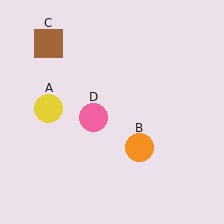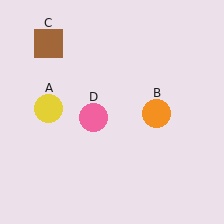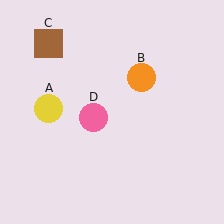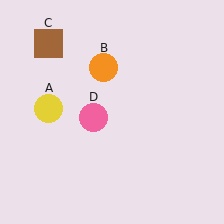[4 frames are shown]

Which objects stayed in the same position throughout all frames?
Yellow circle (object A) and brown square (object C) and pink circle (object D) remained stationary.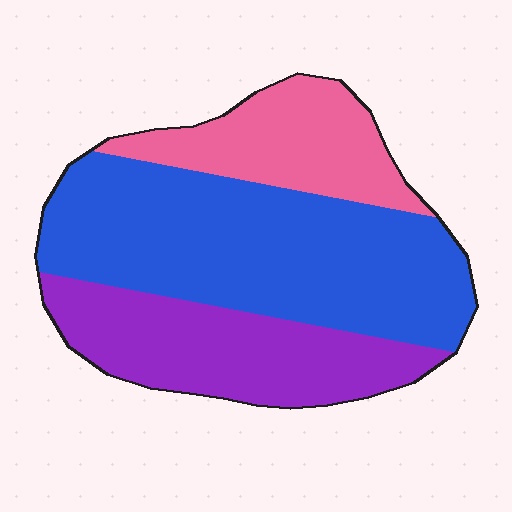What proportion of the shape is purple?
Purple covers about 30% of the shape.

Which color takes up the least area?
Pink, at roughly 20%.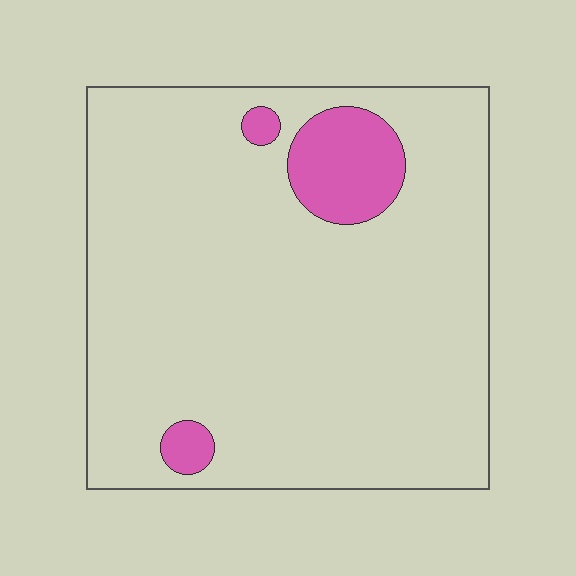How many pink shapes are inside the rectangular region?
3.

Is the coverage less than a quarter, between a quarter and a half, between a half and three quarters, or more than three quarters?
Less than a quarter.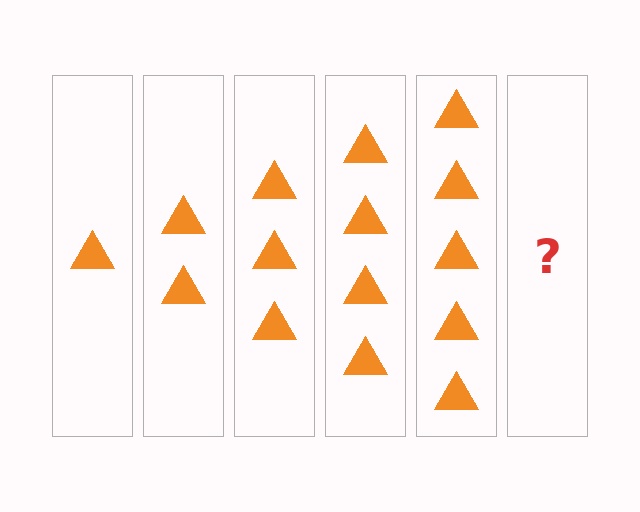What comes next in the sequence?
The next element should be 6 triangles.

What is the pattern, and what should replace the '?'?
The pattern is that each step adds one more triangle. The '?' should be 6 triangles.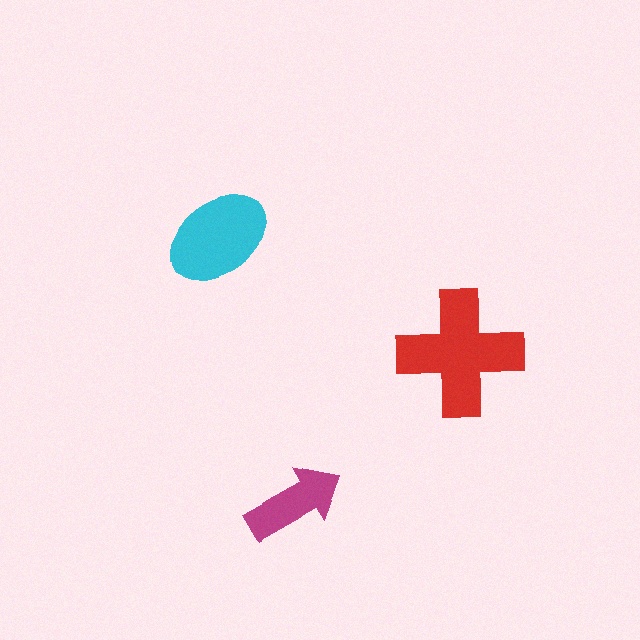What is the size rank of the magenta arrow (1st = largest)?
3rd.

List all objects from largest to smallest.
The red cross, the cyan ellipse, the magenta arrow.